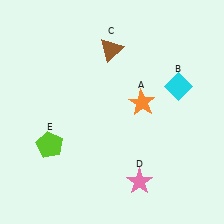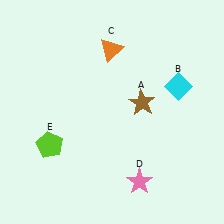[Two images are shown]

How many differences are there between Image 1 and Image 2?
There are 2 differences between the two images.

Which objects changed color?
A changed from orange to brown. C changed from brown to orange.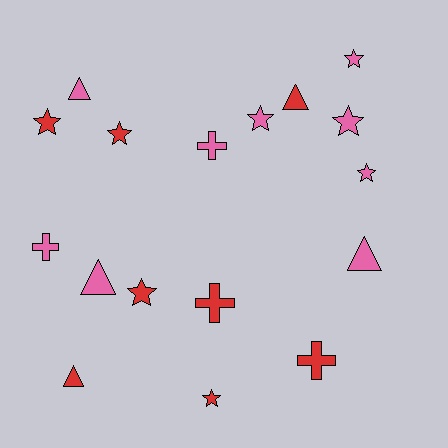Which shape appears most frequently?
Star, with 8 objects.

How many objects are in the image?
There are 17 objects.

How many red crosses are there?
There are 2 red crosses.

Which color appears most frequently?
Pink, with 9 objects.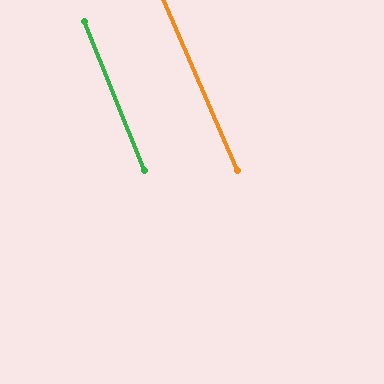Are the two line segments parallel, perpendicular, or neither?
Parallel — their directions differ by only 1.0°.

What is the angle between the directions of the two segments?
Approximately 1 degree.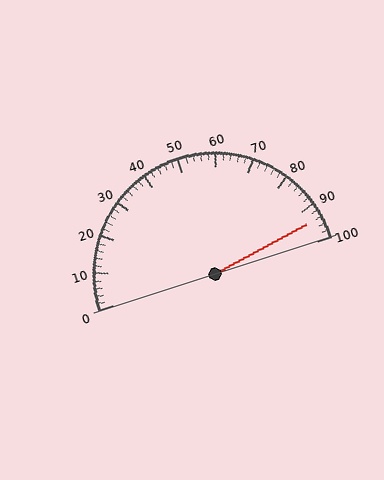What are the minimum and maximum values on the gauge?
The gauge ranges from 0 to 100.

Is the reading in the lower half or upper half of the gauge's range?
The reading is in the upper half of the range (0 to 100).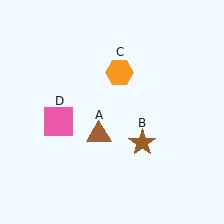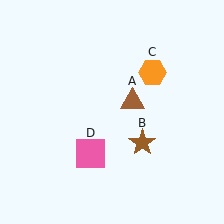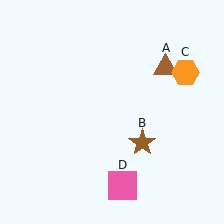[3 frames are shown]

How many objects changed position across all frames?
3 objects changed position: brown triangle (object A), orange hexagon (object C), pink square (object D).